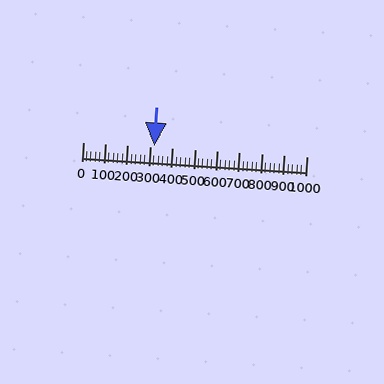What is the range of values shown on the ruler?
The ruler shows values from 0 to 1000.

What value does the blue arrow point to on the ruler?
The blue arrow points to approximately 320.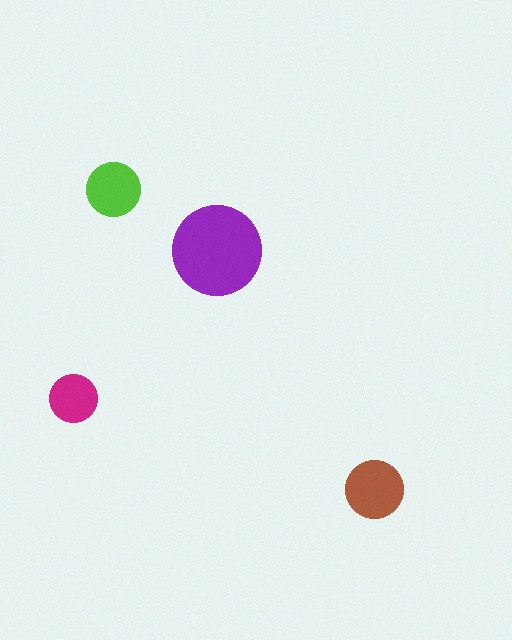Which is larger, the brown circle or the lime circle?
The brown one.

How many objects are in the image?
There are 4 objects in the image.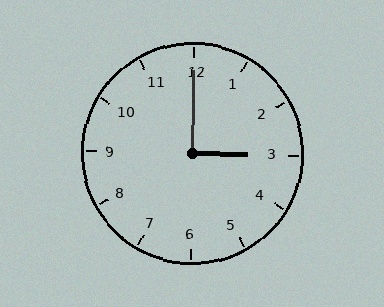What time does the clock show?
3:00.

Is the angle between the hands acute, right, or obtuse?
It is right.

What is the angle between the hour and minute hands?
Approximately 90 degrees.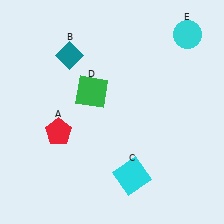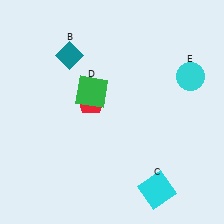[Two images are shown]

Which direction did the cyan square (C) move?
The cyan square (C) moved right.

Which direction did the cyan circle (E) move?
The cyan circle (E) moved down.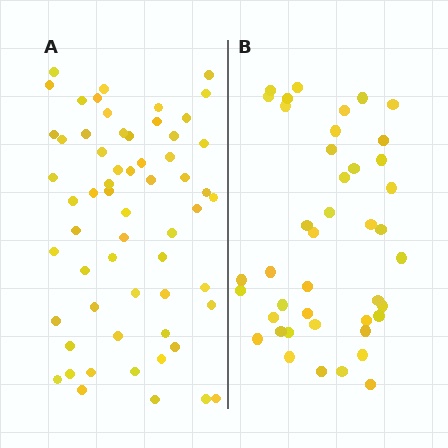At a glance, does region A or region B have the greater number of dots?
Region A (the left region) has more dots.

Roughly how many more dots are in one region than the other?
Region A has approximately 20 more dots than region B.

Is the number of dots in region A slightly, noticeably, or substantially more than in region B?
Region A has noticeably more, but not dramatically so. The ratio is roughly 1.4 to 1.